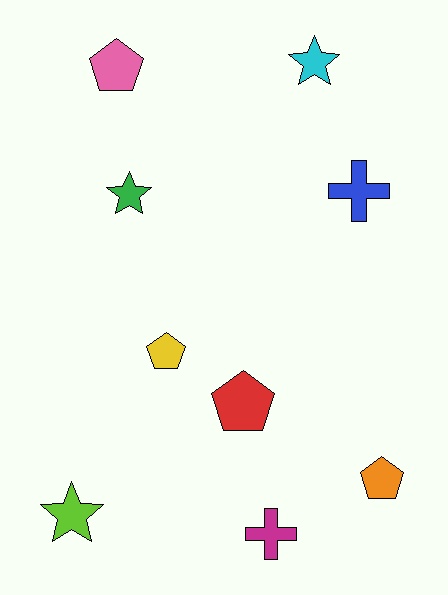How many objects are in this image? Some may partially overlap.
There are 9 objects.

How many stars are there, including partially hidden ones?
There are 3 stars.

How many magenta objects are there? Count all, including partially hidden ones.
There is 1 magenta object.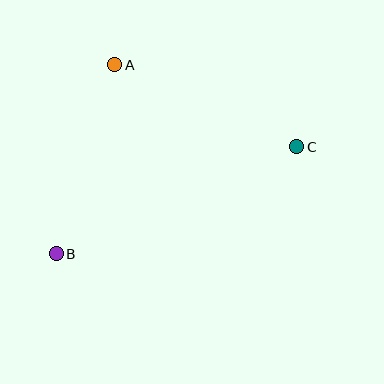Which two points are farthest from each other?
Points B and C are farthest from each other.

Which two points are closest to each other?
Points A and B are closest to each other.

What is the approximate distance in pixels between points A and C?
The distance between A and C is approximately 200 pixels.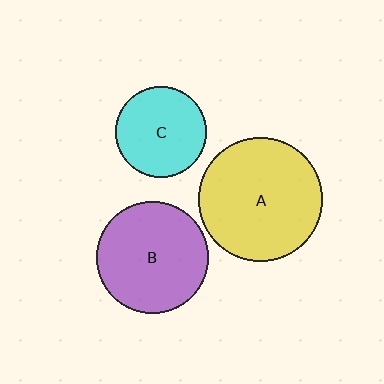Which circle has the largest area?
Circle A (yellow).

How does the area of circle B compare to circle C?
Approximately 1.5 times.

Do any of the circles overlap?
No, none of the circles overlap.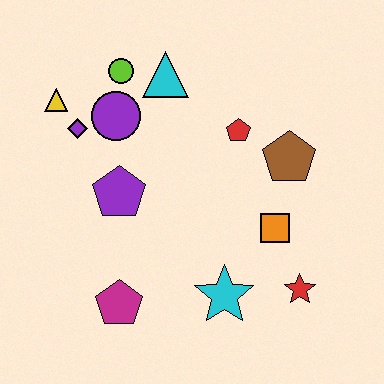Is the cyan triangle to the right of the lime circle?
Yes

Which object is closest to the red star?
The orange square is closest to the red star.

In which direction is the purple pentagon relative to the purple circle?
The purple pentagon is below the purple circle.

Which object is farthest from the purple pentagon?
The red star is farthest from the purple pentagon.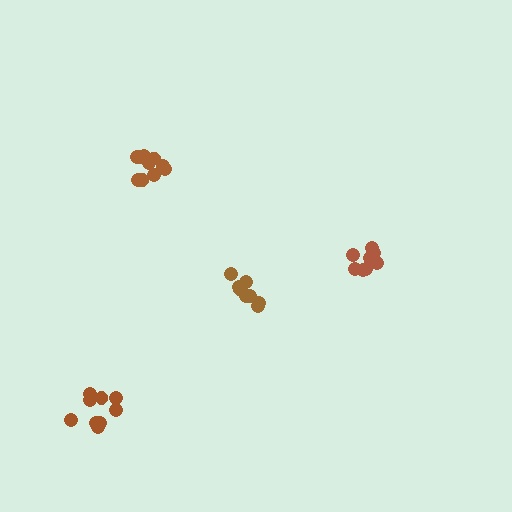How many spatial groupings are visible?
There are 4 spatial groupings.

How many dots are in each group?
Group 1: 10 dots, Group 2: 8 dots, Group 3: 9 dots, Group 4: 11 dots (38 total).